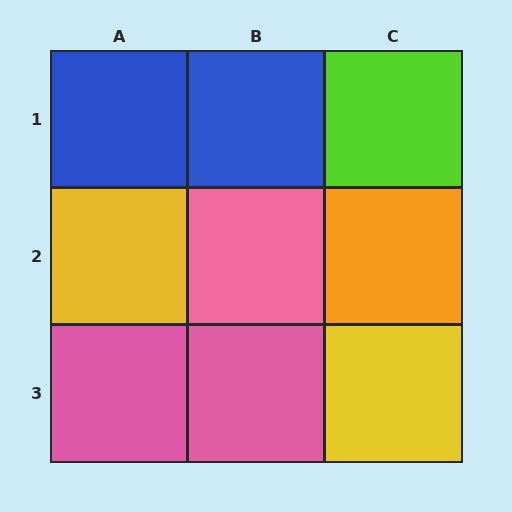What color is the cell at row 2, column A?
Yellow.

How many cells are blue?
2 cells are blue.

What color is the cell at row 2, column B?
Pink.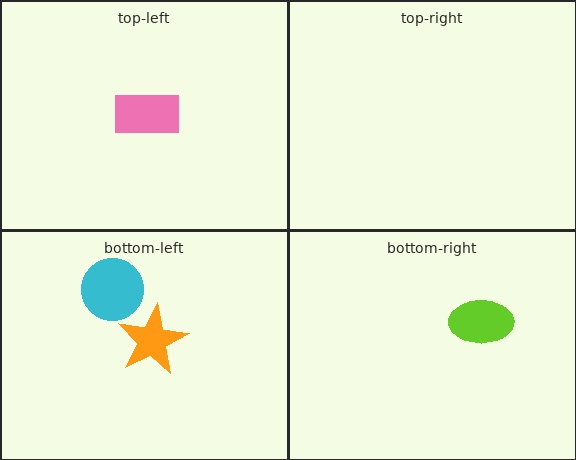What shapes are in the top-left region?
The pink rectangle.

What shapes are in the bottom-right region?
The lime ellipse.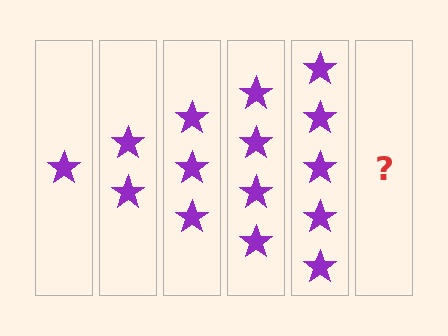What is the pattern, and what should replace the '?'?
The pattern is that each step adds one more star. The '?' should be 6 stars.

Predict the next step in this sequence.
The next step is 6 stars.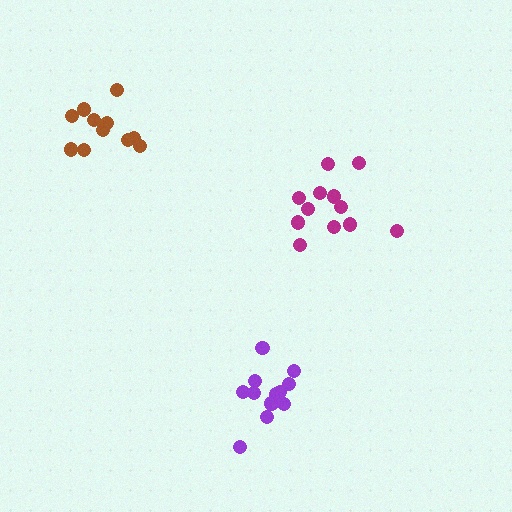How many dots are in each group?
Group 1: 12 dots, Group 2: 11 dots, Group 3: 12 dots (35 total).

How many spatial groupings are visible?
There are 3 spatial groupings.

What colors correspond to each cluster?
The clusters are colored: magenta, brown, purple.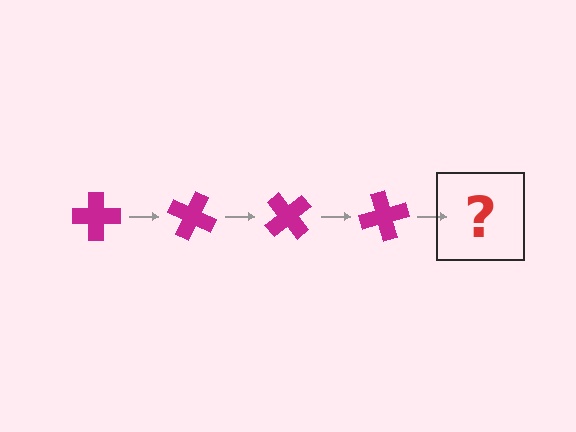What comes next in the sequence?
The next element should be a magenta cross rotated 100 degrees.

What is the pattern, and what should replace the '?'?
The pattern is that the cross rotates 25 degrees each step. The '?' should be a magenta cross rotated 100 degrees.